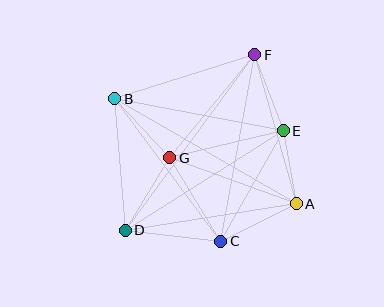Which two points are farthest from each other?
Points D and F are farthest from each other.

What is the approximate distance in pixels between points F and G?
The distance between F and G is approximately 134 pixels.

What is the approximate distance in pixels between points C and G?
The distance between C and G is approximately 98 pixels.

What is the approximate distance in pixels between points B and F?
The distance between B and F is approximately 147 pixels.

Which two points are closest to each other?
Points A and E are closest to each other.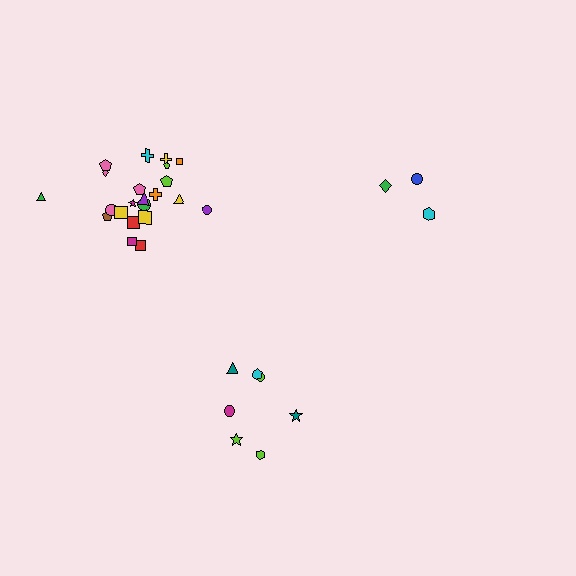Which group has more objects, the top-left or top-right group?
The top-left group.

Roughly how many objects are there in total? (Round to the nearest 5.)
Roughly 30 objects in total.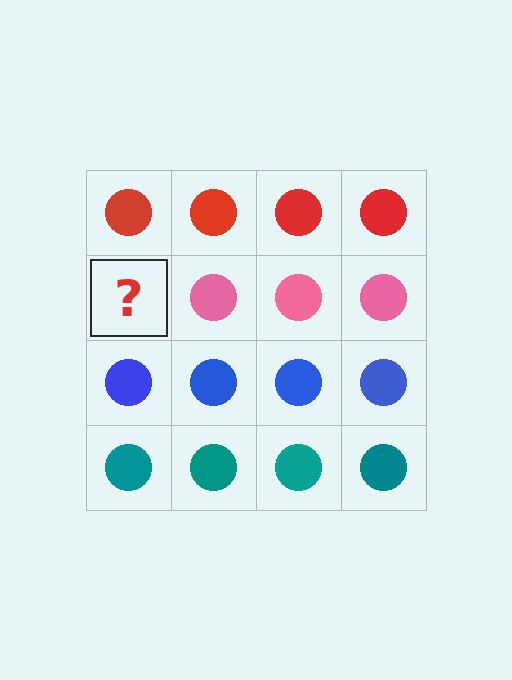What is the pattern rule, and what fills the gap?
The rule is that each row has a consistent color. The gap should be filled with a pink circle.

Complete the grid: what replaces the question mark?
The question mark should be replaced with a pink circle.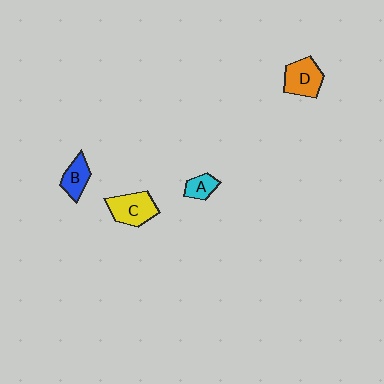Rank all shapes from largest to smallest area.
From largest to smallest: C (yellow), D (orange), B (blue), A (cyan).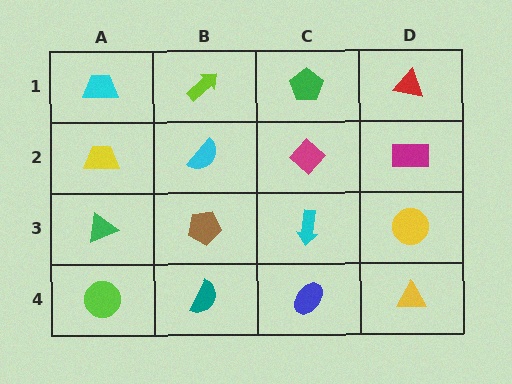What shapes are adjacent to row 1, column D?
A magenta rectangle (row 2, column D), a green pentagon (row 1, column C).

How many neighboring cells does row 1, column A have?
2.